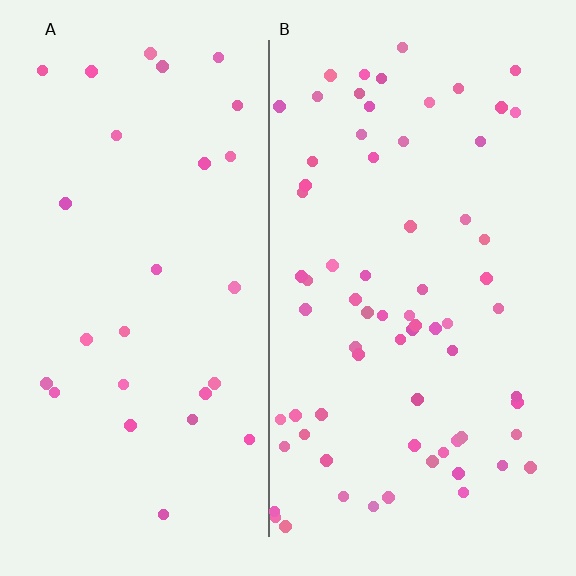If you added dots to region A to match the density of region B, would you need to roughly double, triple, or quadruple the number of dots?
Approximately triple.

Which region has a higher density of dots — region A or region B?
B (the right).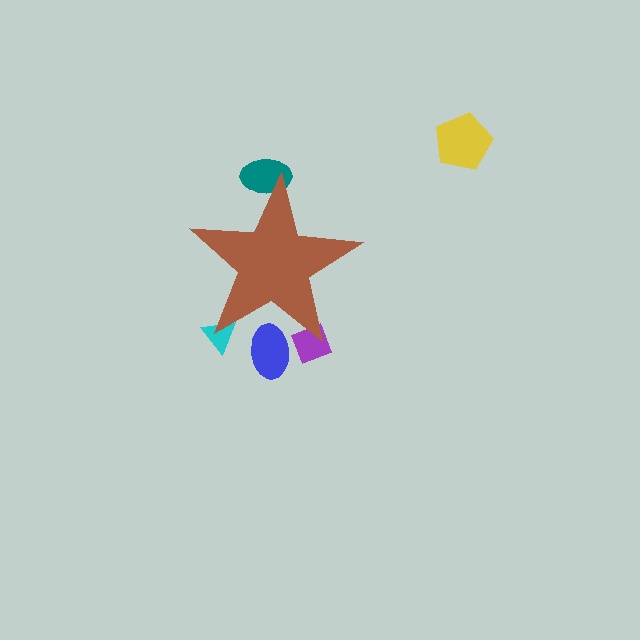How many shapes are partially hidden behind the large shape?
4 shapes are partially hidden.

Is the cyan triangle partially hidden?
Yes, the cyan triangle is partially hidden behind the brown star.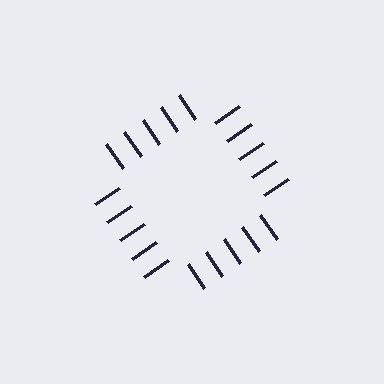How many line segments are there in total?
20 — 5 along each of the 4 edges.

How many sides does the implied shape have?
4 sides — the line-ends trace a square.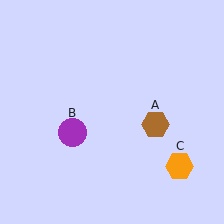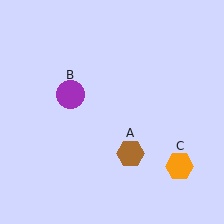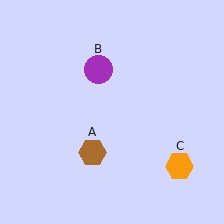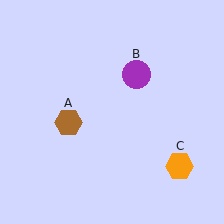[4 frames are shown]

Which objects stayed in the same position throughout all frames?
Orange hexagon (object C) remained stationary.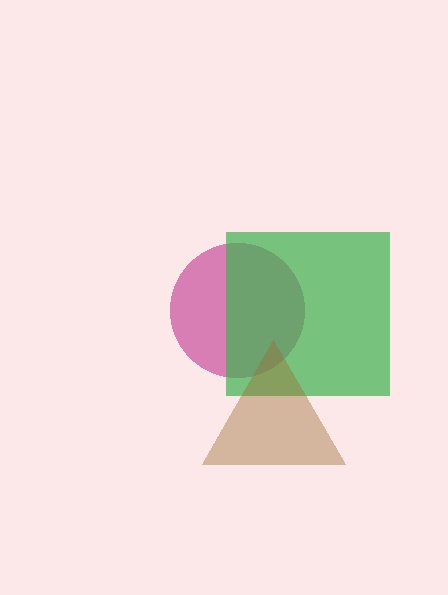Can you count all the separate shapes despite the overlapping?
Yes, there are 3 separate shapes.